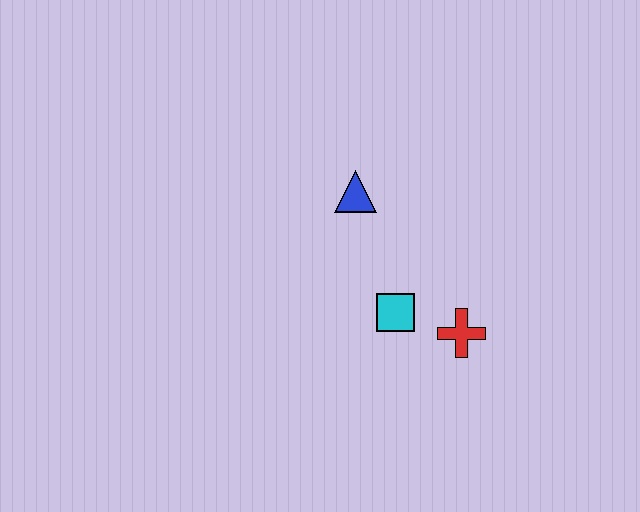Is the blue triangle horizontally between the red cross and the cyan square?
No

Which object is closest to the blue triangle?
The cyan square is closest to the blue triangle.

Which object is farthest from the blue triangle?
The red cross is farthest from the blue triangle.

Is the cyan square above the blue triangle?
No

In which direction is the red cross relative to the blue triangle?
The red cross is below the blue triangle.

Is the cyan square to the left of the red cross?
Yes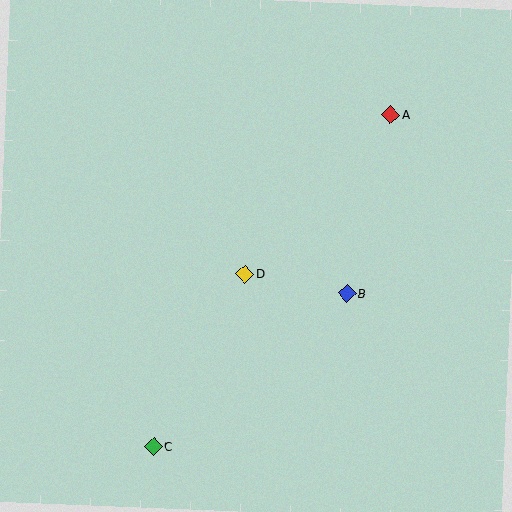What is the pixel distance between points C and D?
The distance between C and D is 195 pixels.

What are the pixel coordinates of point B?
Point B is at (347, 294).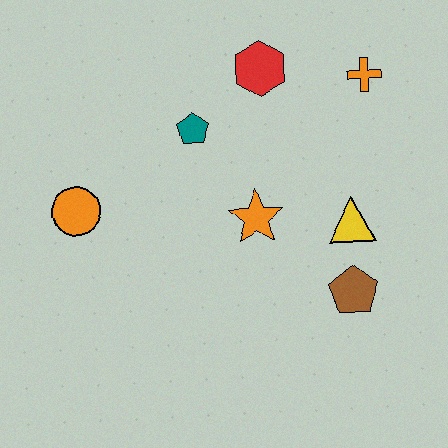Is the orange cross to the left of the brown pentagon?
No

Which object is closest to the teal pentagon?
The red hexagon is closest to the teal pentagon.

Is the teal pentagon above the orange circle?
Yes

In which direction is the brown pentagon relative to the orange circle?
The brown pentagon is to the right of the orange circle.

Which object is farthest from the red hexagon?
The brown pentagon is farthest from the red hexagon.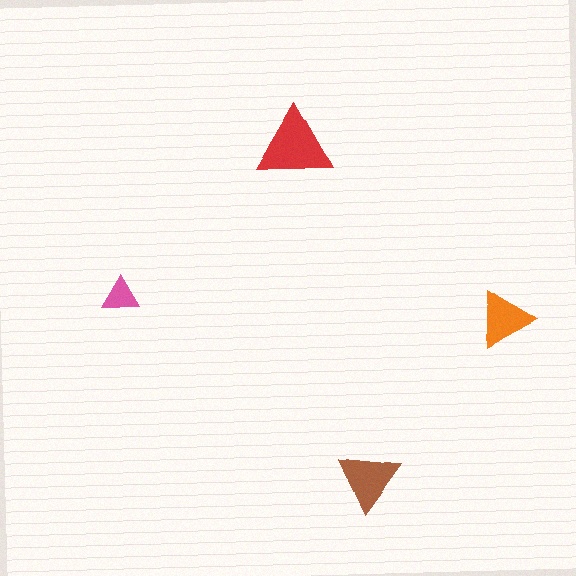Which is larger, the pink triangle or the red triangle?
The red one.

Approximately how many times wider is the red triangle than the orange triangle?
About 1.5 times wider.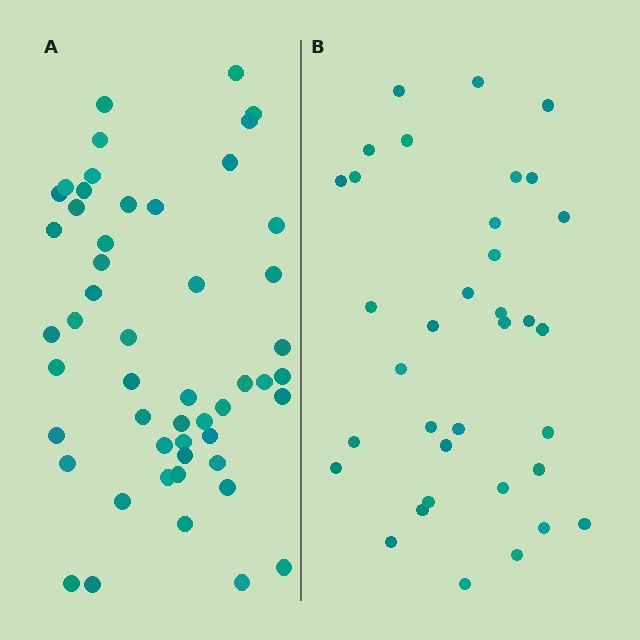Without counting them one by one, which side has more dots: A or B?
Region A (the left region) has more dots.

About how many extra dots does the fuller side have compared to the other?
Region A has approximately 15 more dots than region B.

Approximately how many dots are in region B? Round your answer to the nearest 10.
About 40 dots. (The exact count is 35, which rounds to 40.)